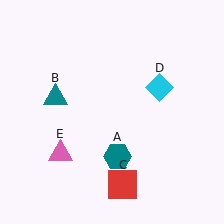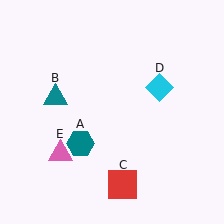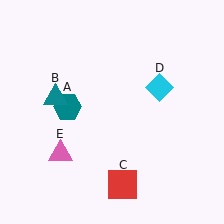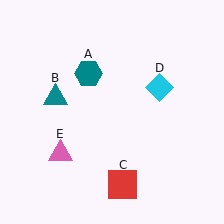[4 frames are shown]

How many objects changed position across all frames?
1 object changed position: teal hexagon (object A).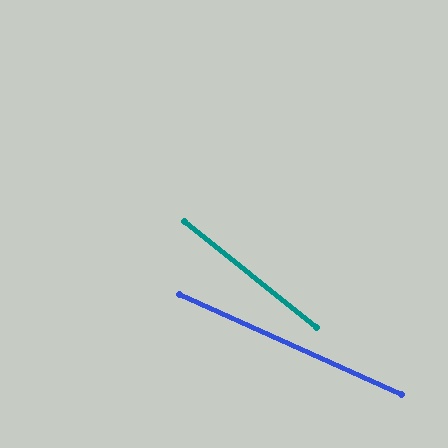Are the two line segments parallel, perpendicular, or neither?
Neither parallel nor perpendicular — they differ by about 15°.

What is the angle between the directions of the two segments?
Approximately 15 degrees.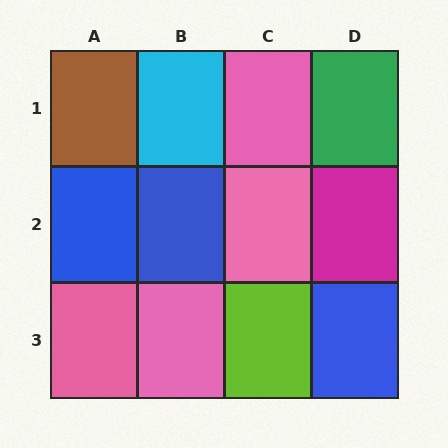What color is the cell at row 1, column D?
Green.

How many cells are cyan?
1 cell is cyan.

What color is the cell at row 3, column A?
Pink.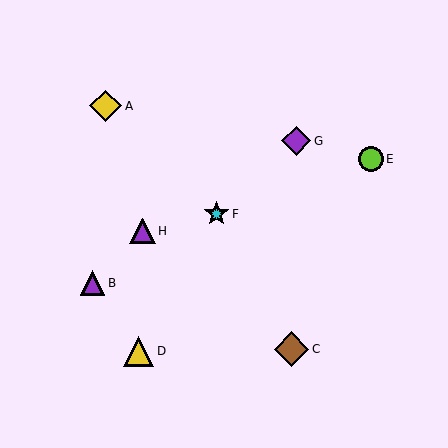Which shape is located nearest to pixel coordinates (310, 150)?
The purple diamond (labeled G) at (296, 141) is nearest to that location.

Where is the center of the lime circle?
The center of the lime circle is at (371, 159).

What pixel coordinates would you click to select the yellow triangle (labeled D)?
Click at (139, 351) to select the yellow triangle D.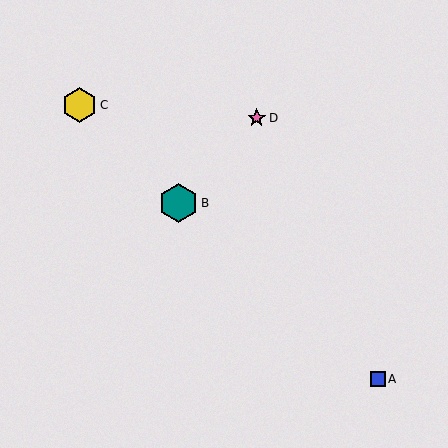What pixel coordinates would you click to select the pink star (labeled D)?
Click at (257, 118) to select the pink star D.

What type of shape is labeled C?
Shape C is a yellow hexagon.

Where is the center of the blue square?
The center of the blue square is at (378, 379).